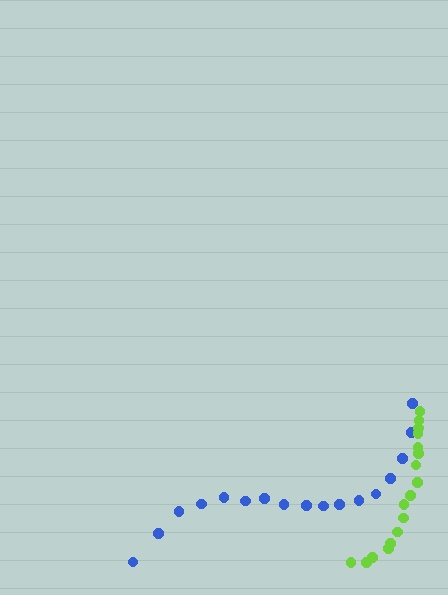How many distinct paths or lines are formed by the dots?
There are 2 distinct paths.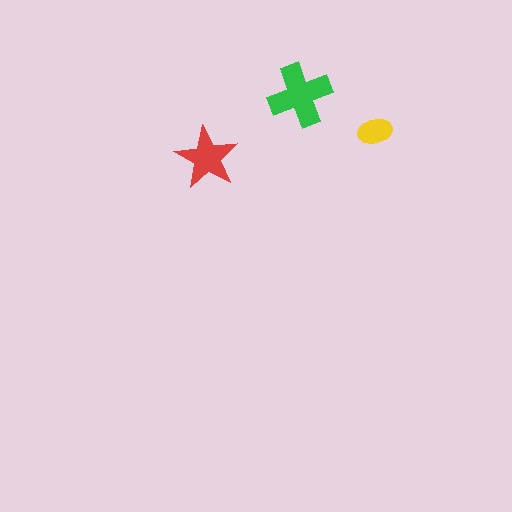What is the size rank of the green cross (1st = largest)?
1st.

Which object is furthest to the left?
The red star is leftmost.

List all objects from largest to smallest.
The green cross, the red star, the yellow ellipse.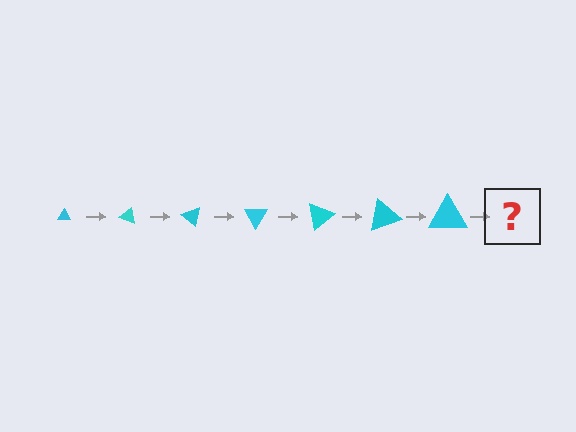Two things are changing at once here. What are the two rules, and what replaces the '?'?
The two rules are that the triangle grows larger each step and it rotates 20 degrees each step. The '?' should be a triangle, larger than the previous one and rotated 140 degrees from the start.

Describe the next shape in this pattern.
It should be a triangle, larger than the previous one and rotated 140 degrees from the start.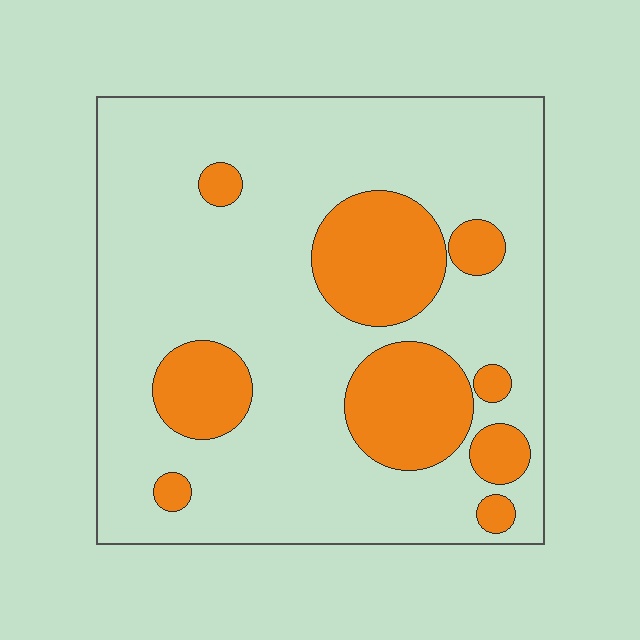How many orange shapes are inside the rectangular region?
9.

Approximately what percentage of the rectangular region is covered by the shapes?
Approximately 25%.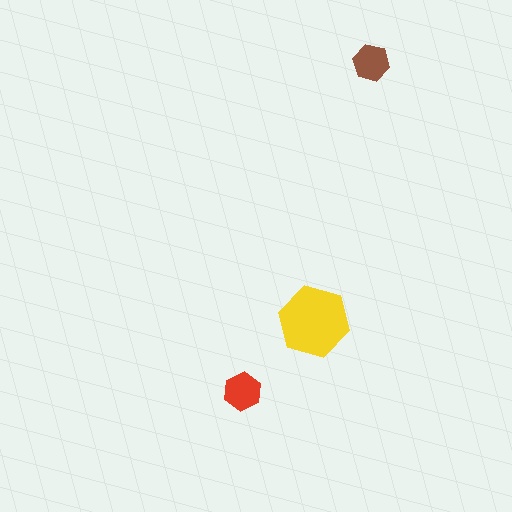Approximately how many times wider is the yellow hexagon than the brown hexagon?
About 2 times wider.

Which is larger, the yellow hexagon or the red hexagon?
The yellow one.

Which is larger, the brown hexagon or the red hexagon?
The red one.